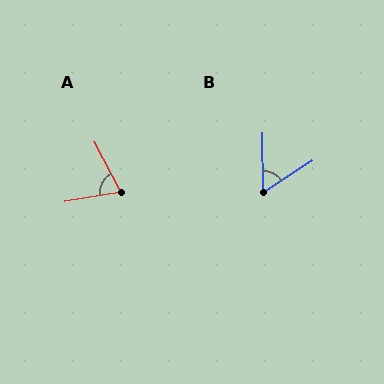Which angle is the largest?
A, at approximately 72 degrees.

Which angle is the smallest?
B, at approximately 58 degrees.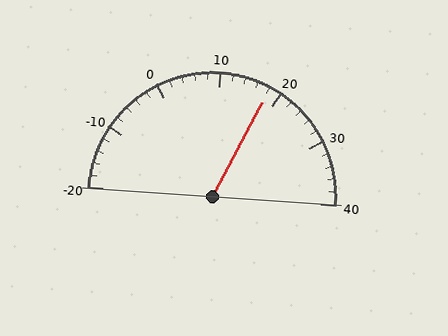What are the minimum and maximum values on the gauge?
The gauge ranges from -20 to 40.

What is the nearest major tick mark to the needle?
The nearest major tick mark is 20.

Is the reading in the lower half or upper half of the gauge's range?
The reading is in the upper half of the range (-20 to 40).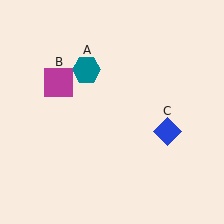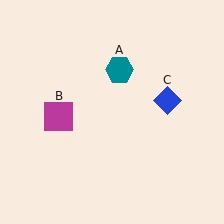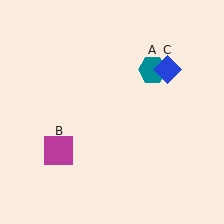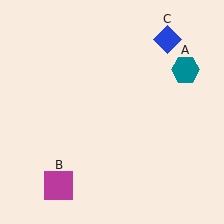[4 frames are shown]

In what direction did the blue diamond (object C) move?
The blue diamond (object C) moved up.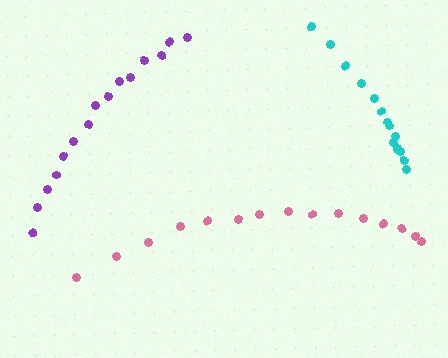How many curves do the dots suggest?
There are 3 distinct paths.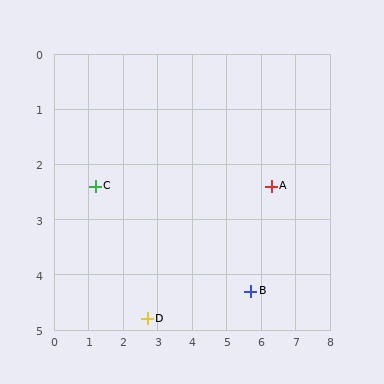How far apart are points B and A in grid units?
Points B and A are about 2.0 grid units apart.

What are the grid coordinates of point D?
Point D is at approximately (2.7, 4.8).